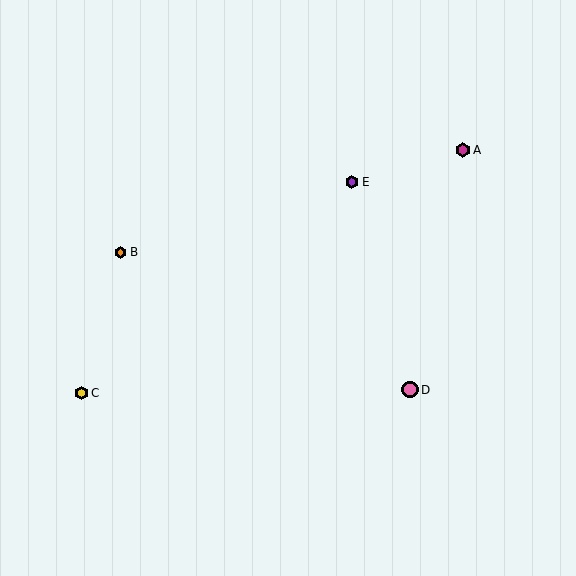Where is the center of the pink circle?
The center of the pink circle is at (410, 390).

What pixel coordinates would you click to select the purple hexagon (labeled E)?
Click at (352, 182) to select the purple hexagon E.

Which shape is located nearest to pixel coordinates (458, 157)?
The magenta hexagon (labeled A) at (463, 150) is nearest to that location.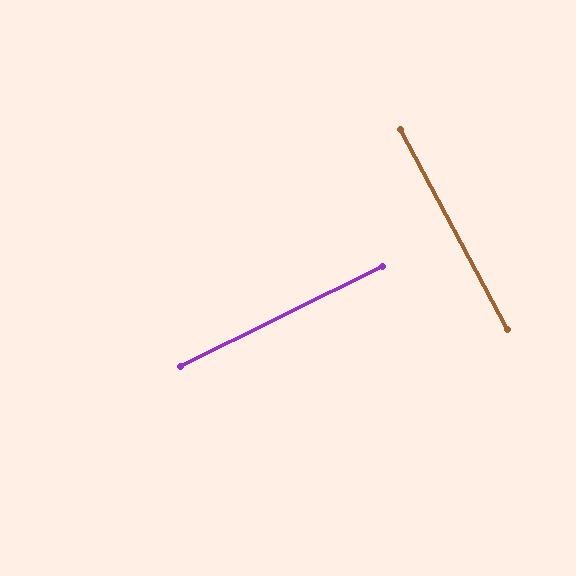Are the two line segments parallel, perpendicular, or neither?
Perpendicular — they meet at approximately 88°.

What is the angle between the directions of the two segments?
Approximately 88 degrees.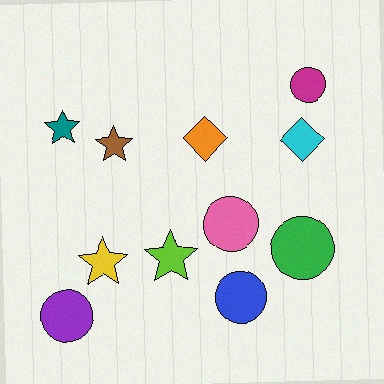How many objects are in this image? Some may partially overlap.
There are 11 objects.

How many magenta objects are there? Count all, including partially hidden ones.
There is 1 magenta object.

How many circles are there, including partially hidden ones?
There are 5 circles.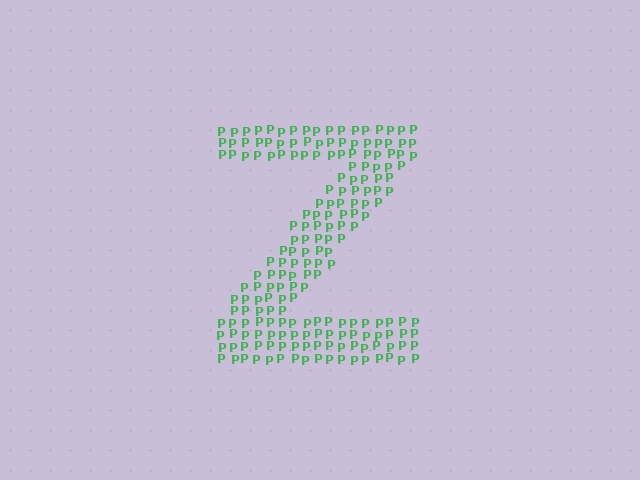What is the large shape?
The large shape is the letter Z.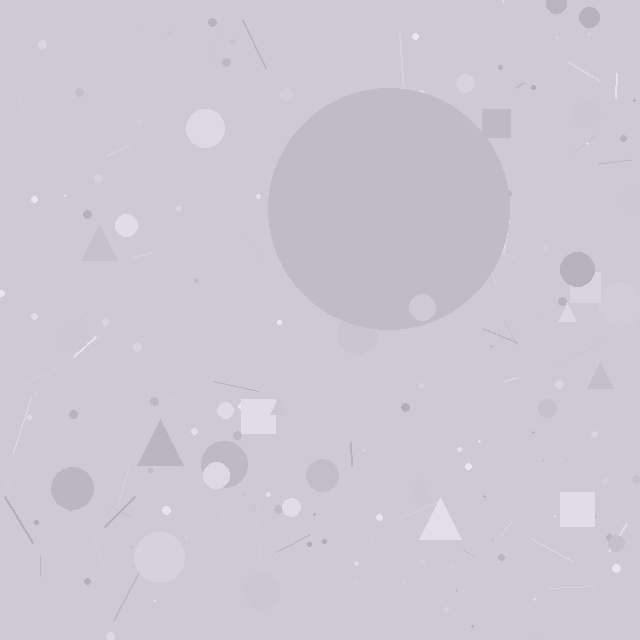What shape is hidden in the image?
A circle is hidden in the image.